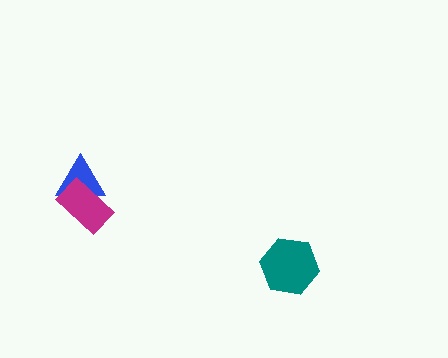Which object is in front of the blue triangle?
The magenta rectangle is in front of the blue triangle.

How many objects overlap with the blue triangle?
1 object overlaps with the blue triangle.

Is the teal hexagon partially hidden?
No, no other shape covers it.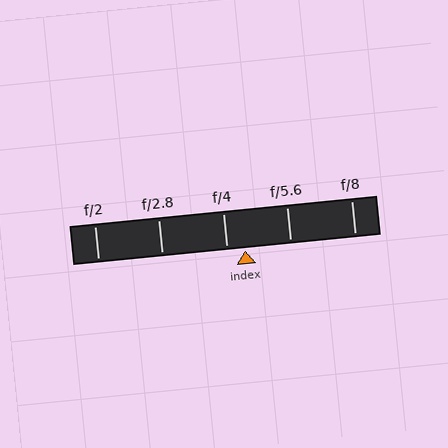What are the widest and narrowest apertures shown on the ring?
The widest aperture shown is f/2 and the narrowest is f/8.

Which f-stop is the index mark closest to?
The index mark is closest to f/4.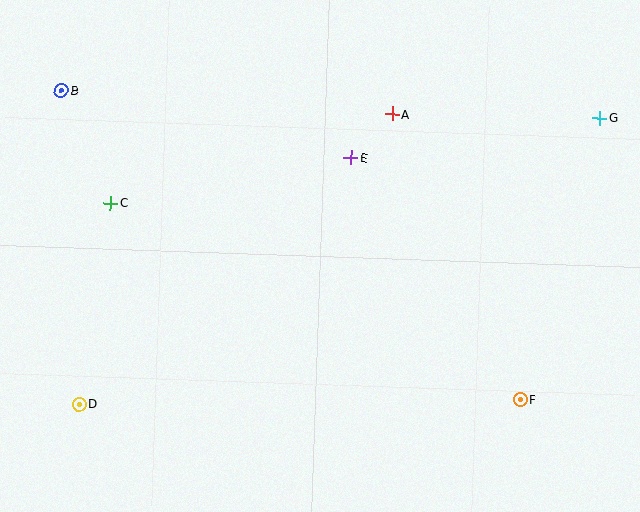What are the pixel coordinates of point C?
Point C is at (110, 203).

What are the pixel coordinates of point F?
Point F is at (520, 400).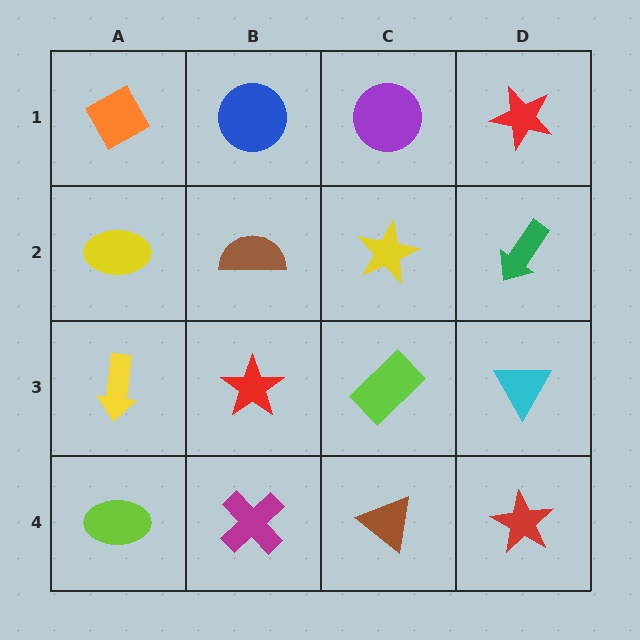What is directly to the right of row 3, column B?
A lime rectangle.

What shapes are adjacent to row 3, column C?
A yellow star (row 2, column C), a brown triangle (row 4, column C), a red star (row 3, column B), a cyan triangle (row 3, column D).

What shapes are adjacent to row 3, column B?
A brown semicircle (row 2, column B), a magenta cross (row 4, column B), a yellow arrow (row 3, column A), a lime rectangle (row 3, column C).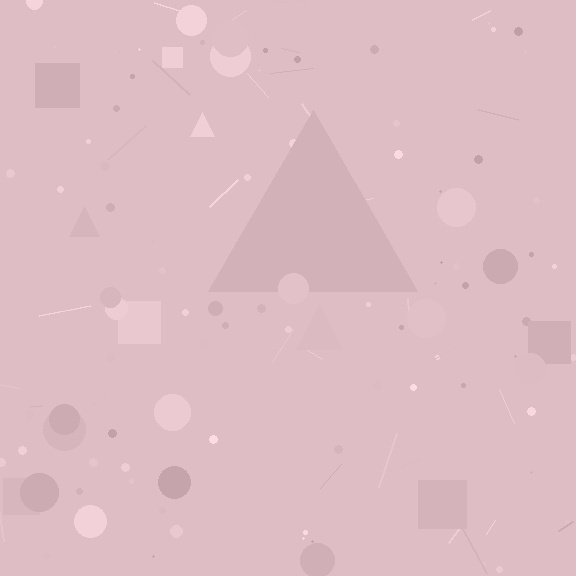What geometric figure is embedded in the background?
A triangle is embedded in the background.